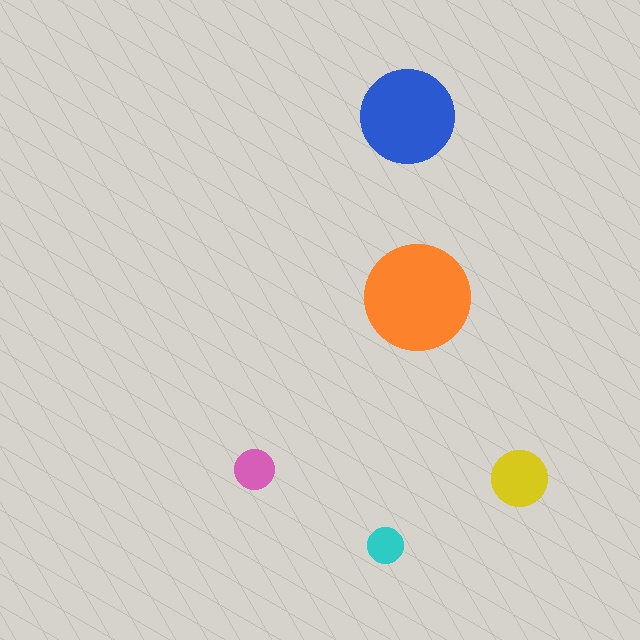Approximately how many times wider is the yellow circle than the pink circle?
About 1.5 times wider.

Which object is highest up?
The blue circle is topmost.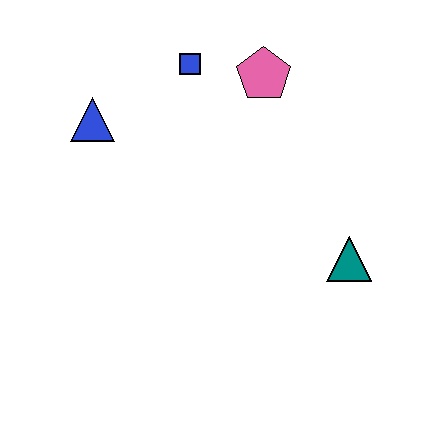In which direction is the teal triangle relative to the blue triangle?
The teal triangle is to the right of the blue triangle.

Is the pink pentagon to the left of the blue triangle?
No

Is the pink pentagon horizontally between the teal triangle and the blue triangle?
Yes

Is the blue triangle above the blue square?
No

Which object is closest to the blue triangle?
The blue square is closest to the blue triangle.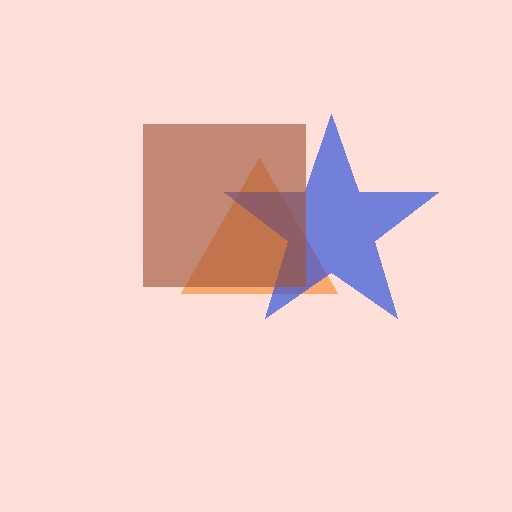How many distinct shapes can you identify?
There are 3 distinct shapes: an orange triangle, a blue star, a brown square.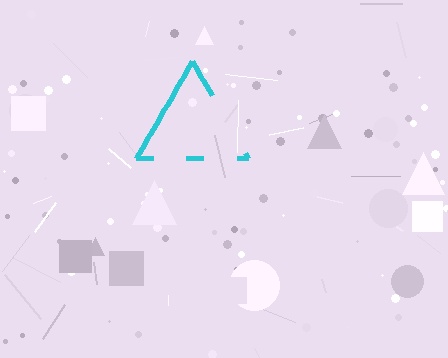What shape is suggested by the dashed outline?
The dashed outline suggests a triangle.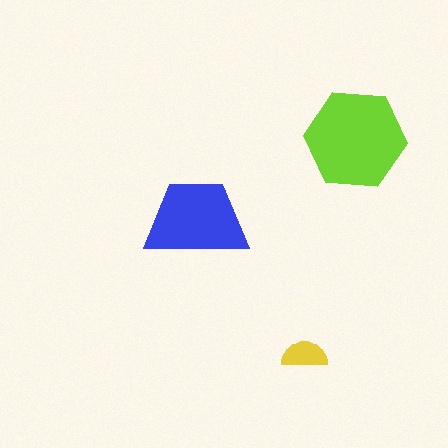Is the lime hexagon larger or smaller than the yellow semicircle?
Larger.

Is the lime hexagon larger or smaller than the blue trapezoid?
Larger.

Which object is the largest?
The lime hexagon.